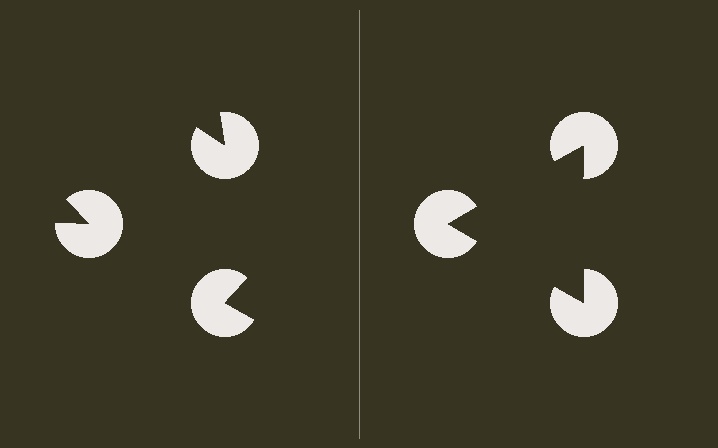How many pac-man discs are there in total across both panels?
6 — 3 on each side.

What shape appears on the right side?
An illusory triangle.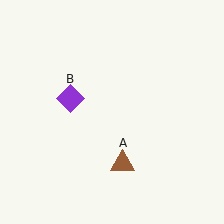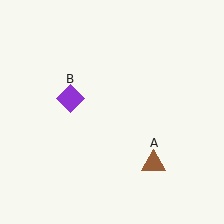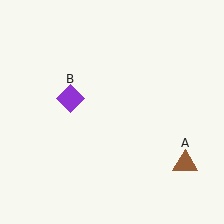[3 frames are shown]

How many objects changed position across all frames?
1 object changed position: brown triangle (object A).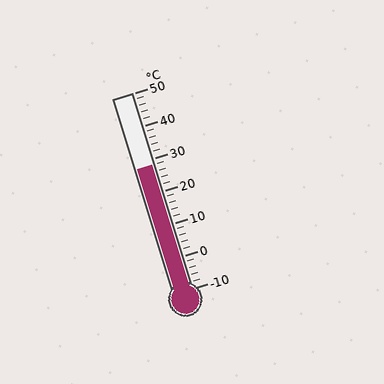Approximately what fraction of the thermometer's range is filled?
The thermometer is filled to approximately 65% of its range.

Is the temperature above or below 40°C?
The temperature is below 40°C.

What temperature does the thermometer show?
The thermometer shows approximately 28°C.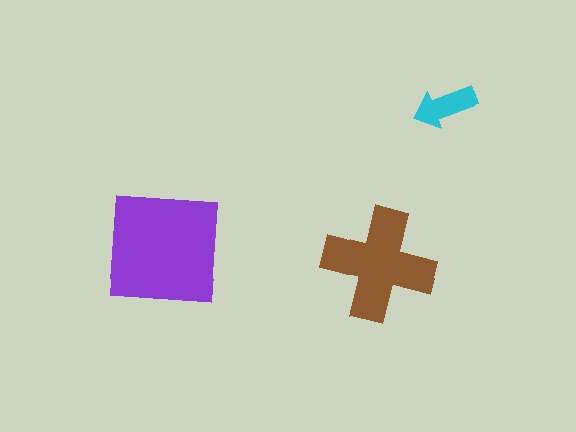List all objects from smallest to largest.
The cyan arrow, the brown cross, the purple square.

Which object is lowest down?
The brown cross is bottommost.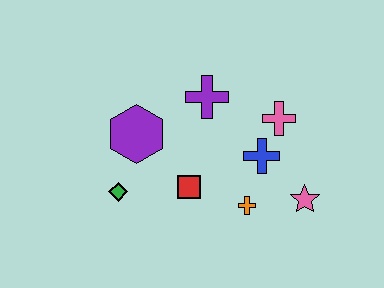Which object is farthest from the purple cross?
The pink star is farthest from the purple cross.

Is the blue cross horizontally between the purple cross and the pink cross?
Yes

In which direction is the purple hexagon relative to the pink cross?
The purple hexagon is to the left of the pink cross.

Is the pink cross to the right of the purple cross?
Yes